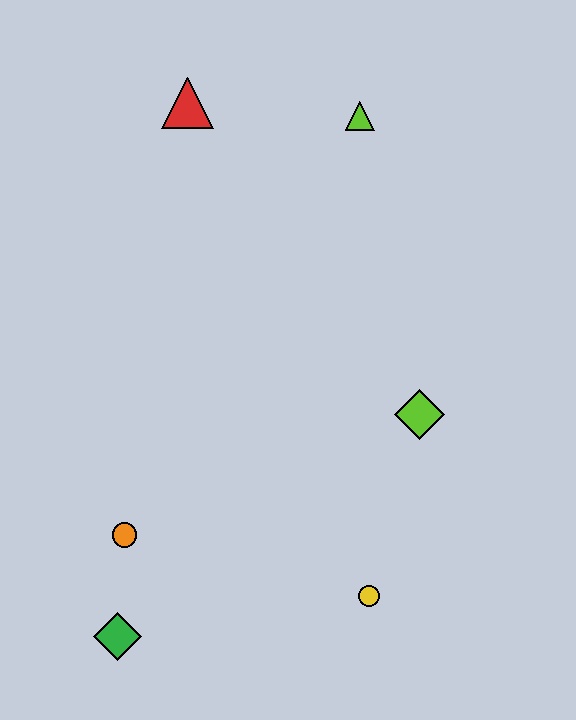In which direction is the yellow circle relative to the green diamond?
The yellow circle is to the right of the green diamond.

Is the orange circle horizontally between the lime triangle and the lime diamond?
No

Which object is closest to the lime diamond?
The yellow circle is closest to the lime diamond.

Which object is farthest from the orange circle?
The lime triangle is farthest from the orange circle.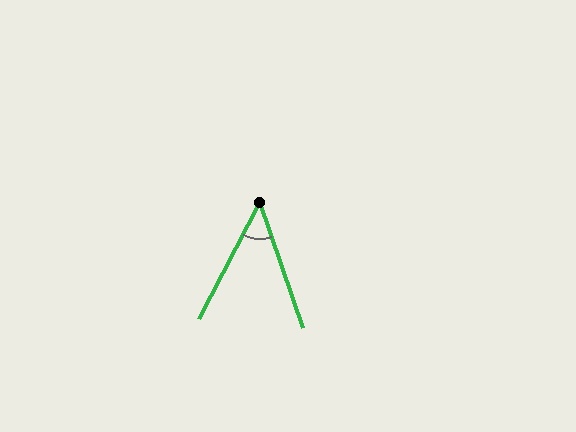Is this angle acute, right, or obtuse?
It is acute.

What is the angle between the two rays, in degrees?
Approximately 46 degrees.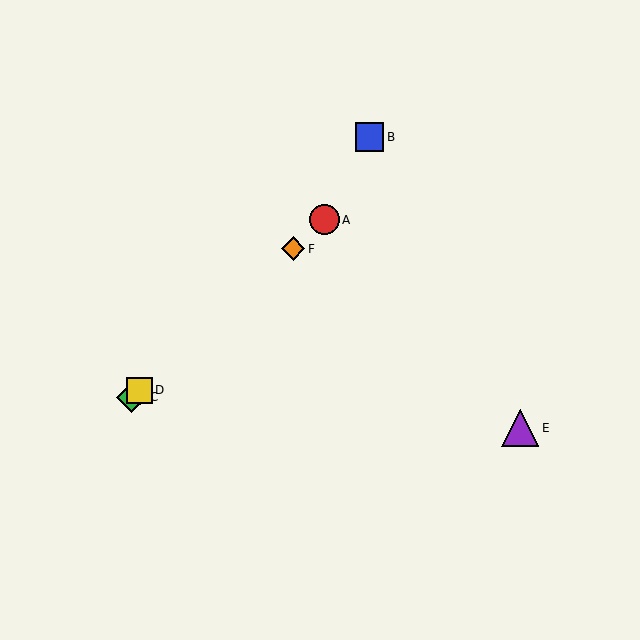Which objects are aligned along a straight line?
Objects A, C, D, F are aligned along a straight line.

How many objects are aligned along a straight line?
4 objects (A, C, D, F) are aligned along a straight line.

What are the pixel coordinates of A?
Object A is at (324, 220).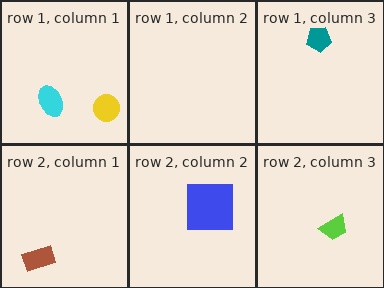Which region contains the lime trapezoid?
The row 2, column 3 region.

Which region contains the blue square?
The row 2, column 2 region.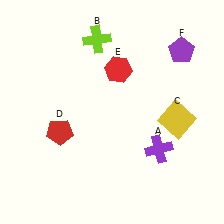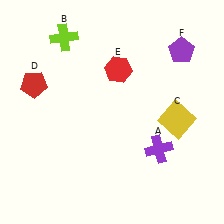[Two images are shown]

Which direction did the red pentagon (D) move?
The red pentagon (D) moved up.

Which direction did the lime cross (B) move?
The lime cross (B) moved left.